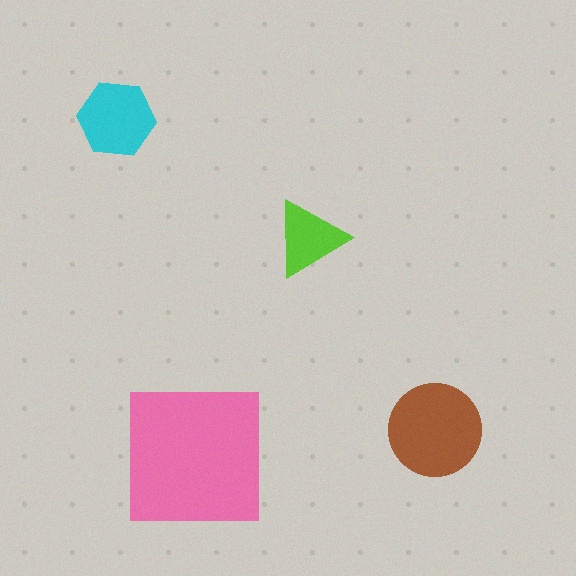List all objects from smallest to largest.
The lime triangle, the cyan hexagon, the brown circle, the pink square.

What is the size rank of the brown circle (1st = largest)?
2nd.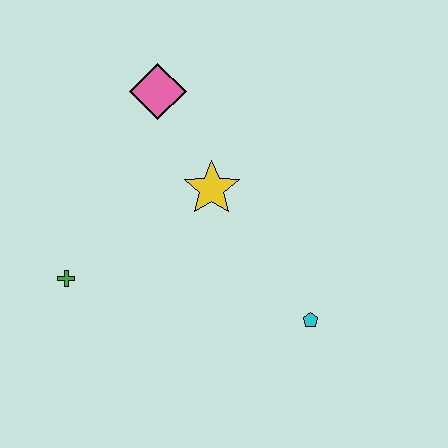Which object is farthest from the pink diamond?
The cyan pentagon is farthest from the pink diamond.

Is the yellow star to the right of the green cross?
Yes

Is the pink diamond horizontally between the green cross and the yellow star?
Yes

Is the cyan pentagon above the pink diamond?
No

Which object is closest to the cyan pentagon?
The yellow star is closest to the cyan pentagon.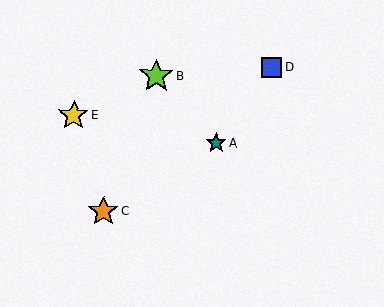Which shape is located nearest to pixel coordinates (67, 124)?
The yellow star (labeled E) at (74, 115) is nearest to that location.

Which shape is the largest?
The lime star (labeled B) is the largest.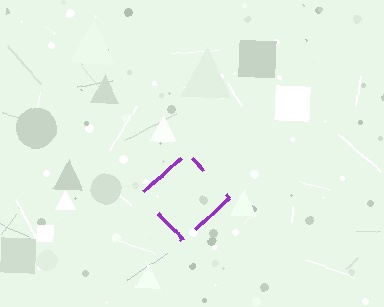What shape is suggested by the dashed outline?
The dashed outline suggests a diamond.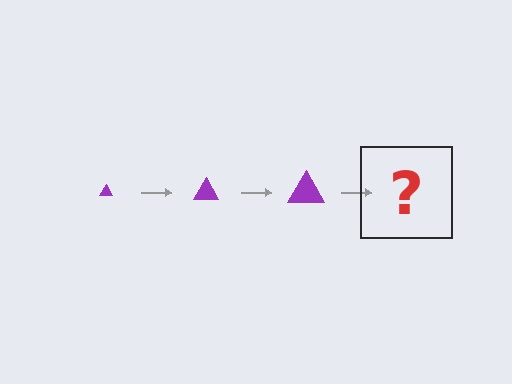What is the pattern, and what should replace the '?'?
The pattern is that the triangle gets progressively larger each step. The '?' should be a purple triangle, larger than the previous one.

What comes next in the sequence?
The next element should be a purple triangle, larger than the previous one.